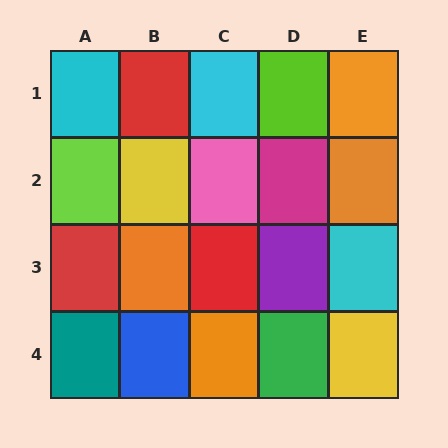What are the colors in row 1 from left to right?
Cyan, red, cyan, lime, orange.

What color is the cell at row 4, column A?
Teal.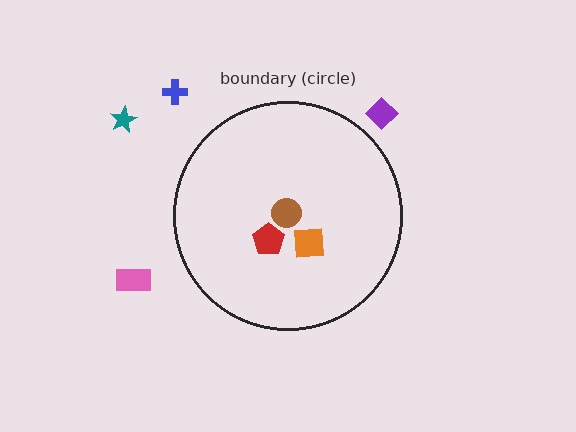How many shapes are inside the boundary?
3 inside, 4 outside.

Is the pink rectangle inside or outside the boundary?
Outside.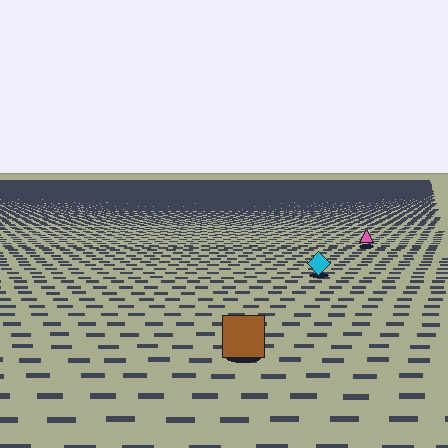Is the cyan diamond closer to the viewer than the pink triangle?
Yes. The cyan diamond is closer — you can tell from the texture gradient: the ground texture is coarser near it.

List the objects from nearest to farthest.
From nearest to farthest: the brown square, the cyan diamond, the pink triangle.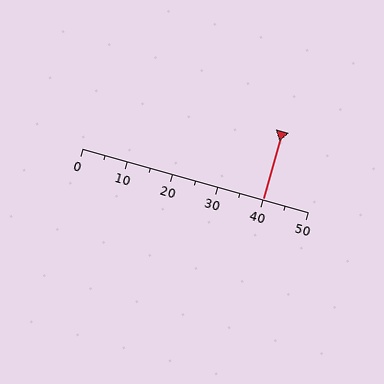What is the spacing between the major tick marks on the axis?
The major ticks are spaced 10 apart.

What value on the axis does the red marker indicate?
The marker indicates approximately 40.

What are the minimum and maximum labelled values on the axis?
The axis runs from 0 to 50.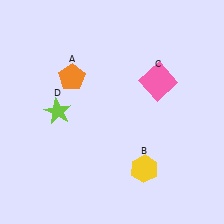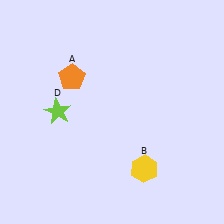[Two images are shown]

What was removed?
The pink square (C) was removed in Image 2.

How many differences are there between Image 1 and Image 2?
There is 1 difference between the two images.